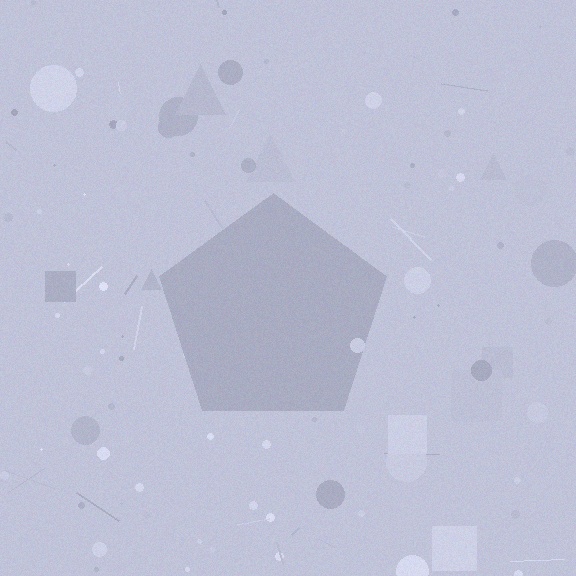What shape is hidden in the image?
A pentagon is hidden in the image.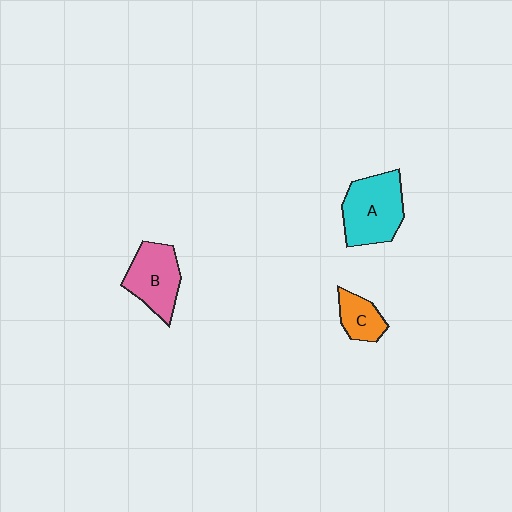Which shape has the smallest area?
Shape C (orange).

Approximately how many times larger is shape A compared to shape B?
Approximately 1.2 times.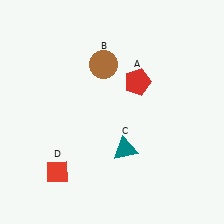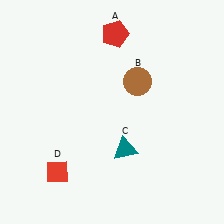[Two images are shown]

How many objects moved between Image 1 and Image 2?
2 objects moved between the two images.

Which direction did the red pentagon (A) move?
The red pentagon (A) moved up.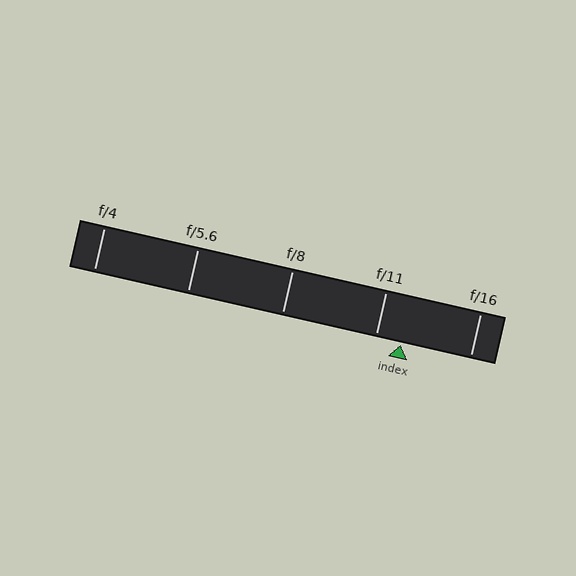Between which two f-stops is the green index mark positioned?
The index mark is between f/11 and f/16.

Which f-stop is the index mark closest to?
The index mark is closest to f/11.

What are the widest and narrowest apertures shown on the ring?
The widest aperture shown is f/4 and the narrowest is f/16.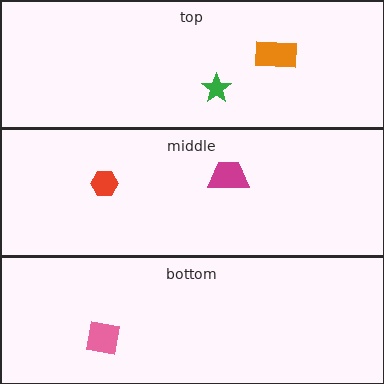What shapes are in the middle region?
The magenta trapezoid, the red hexagon.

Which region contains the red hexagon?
The middle region.